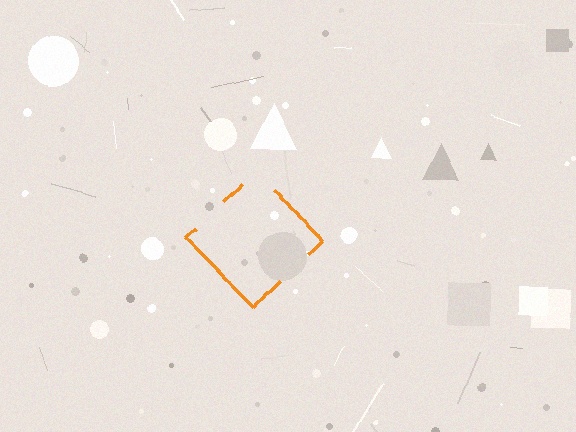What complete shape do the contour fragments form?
The contour fragments form a diamond.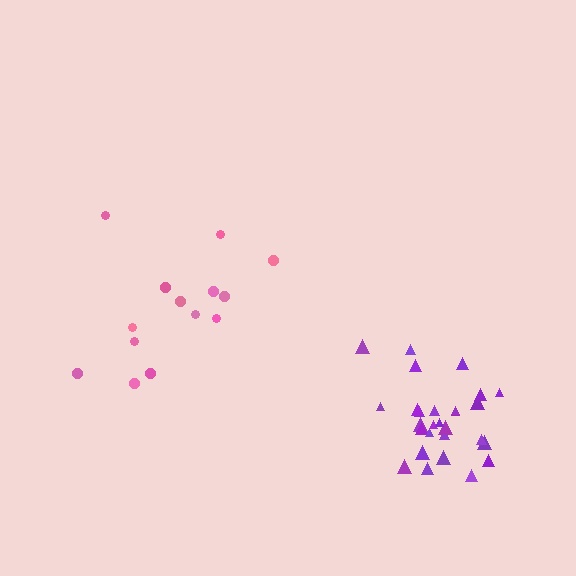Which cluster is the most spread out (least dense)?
Pink.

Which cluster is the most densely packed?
Purple.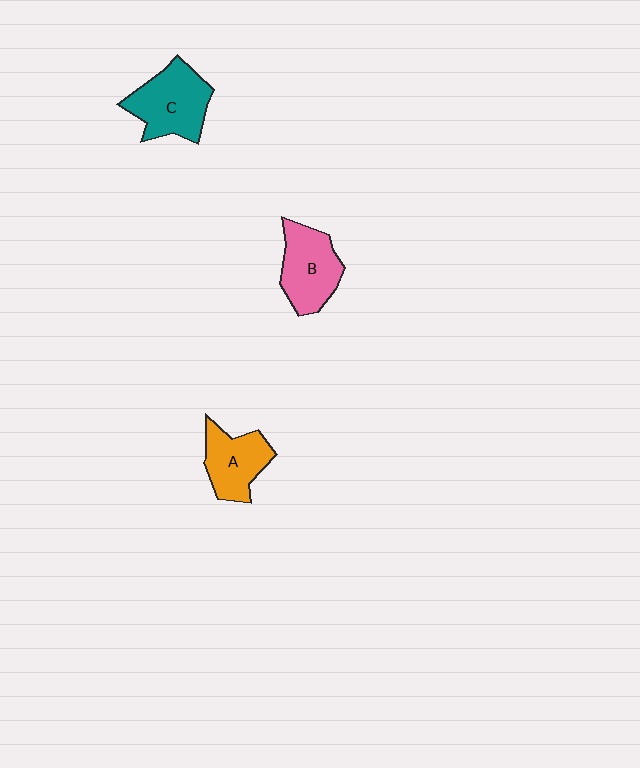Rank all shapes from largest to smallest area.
From largest to smallest: C (teal), B (pink), A (orange).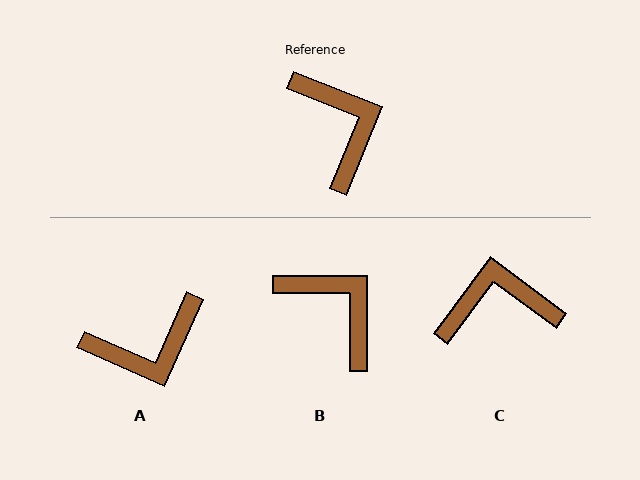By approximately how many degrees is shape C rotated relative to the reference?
Approximately 75 degrees counter-clockwise.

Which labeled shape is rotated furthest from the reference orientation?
A, about 92 degrees away.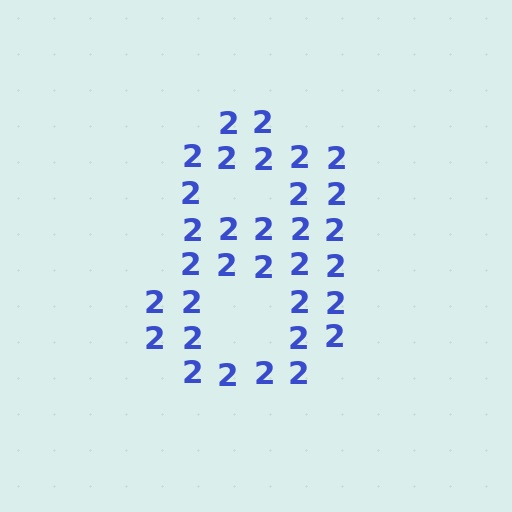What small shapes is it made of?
It is made of small digit 2's.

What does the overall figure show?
The overall figure shows the digit 8.